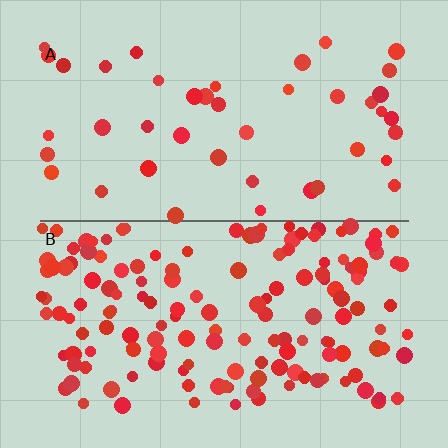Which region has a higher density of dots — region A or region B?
B (the bottom).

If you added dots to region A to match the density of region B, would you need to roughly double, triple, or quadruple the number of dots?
Approximately triple.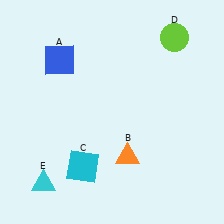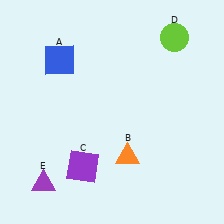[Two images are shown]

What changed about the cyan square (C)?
In Image 1, C is cyan. In Image 2, it changed to purple.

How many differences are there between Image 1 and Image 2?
There are 2 differences between the two images.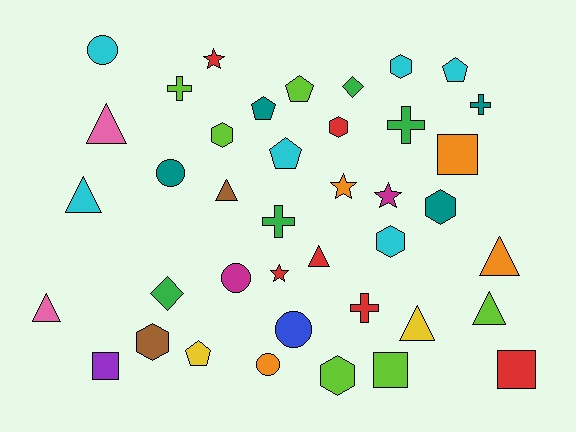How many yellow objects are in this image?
There are 2 yellow objects.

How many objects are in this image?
There are 40 objects.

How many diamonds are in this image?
There are 2 diamonds.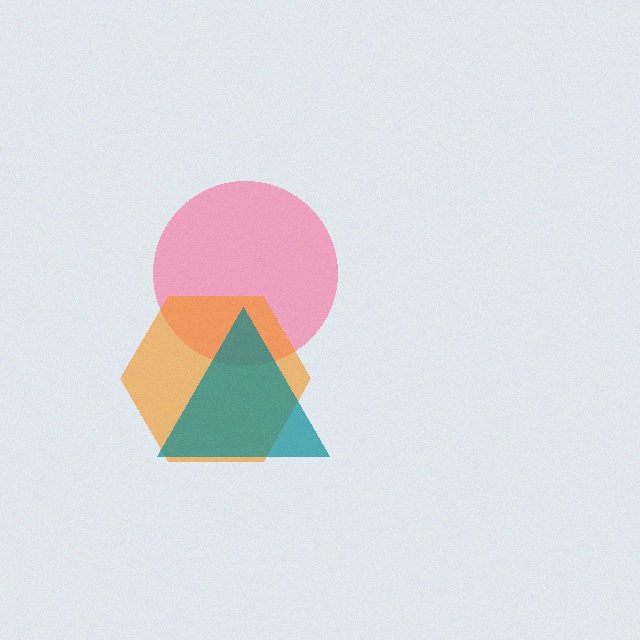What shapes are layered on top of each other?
The layered shapes are: a pink circle, an orange hexagon, a teal triangle.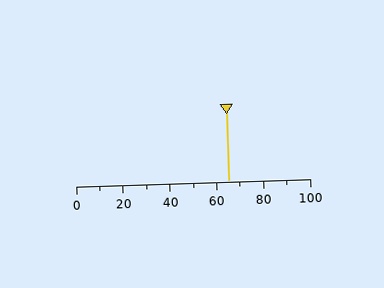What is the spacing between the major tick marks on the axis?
The major ticks are spaced 20 apart.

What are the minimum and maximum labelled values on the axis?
The axis runs from 0 to 100.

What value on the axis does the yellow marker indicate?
The marker indicates approximately 65.